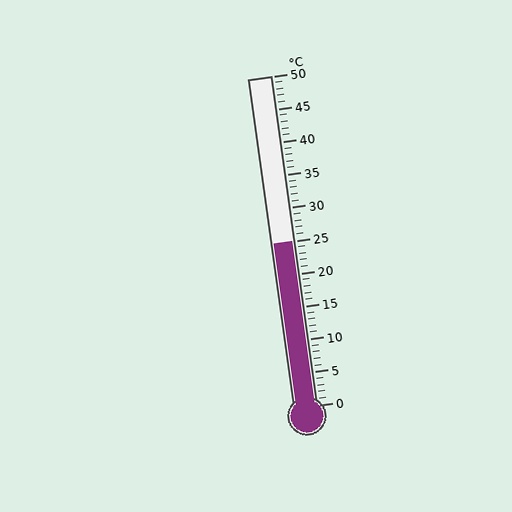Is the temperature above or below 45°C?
The temperature is below 45°C.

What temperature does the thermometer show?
The thermometer shows approximately 25°C.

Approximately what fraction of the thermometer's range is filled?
The thermometer is filled to approximately 50% of its range.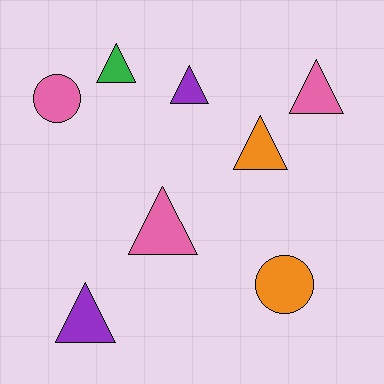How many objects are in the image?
There are 8 objects.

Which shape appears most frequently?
Triangle, with 6 objects.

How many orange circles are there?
There is 1 orange circle.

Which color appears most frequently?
Pink, with 3 objects.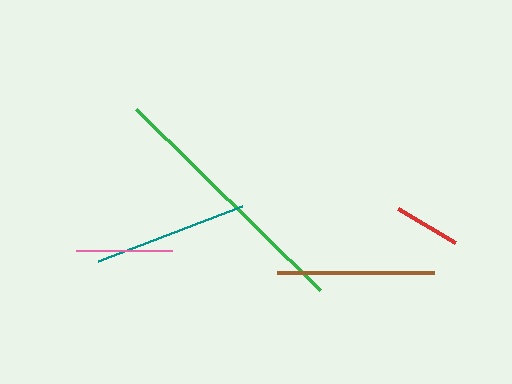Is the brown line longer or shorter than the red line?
The brown line is longer than the red line.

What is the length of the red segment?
The red segment is approximately 66 pixels long.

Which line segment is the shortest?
The red line is the shortest at approximately 66 pixels.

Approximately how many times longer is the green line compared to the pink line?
The green line is approximately 2.7 times the length of the pink line.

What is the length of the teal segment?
The teal segment is approximately 154 pixels long.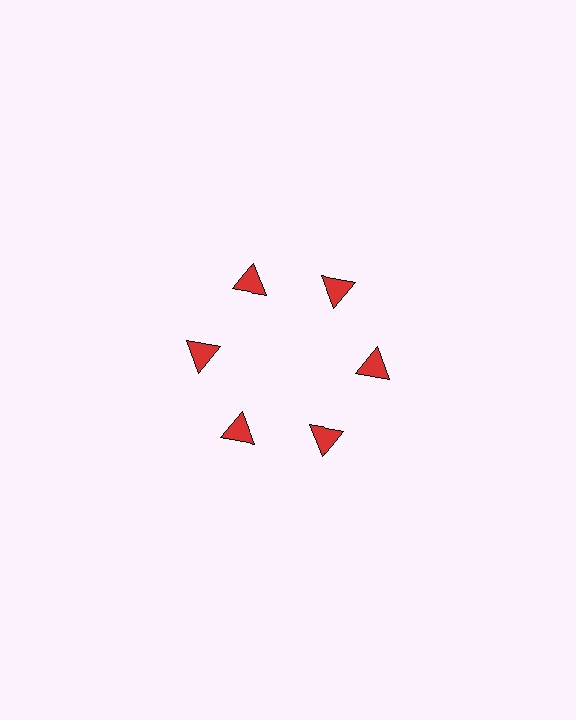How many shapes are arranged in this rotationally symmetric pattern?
There are 6 shapes, arranged in 6 groups of 1.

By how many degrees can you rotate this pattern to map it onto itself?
The pattern maps onto itself every 60 degrees of rotation.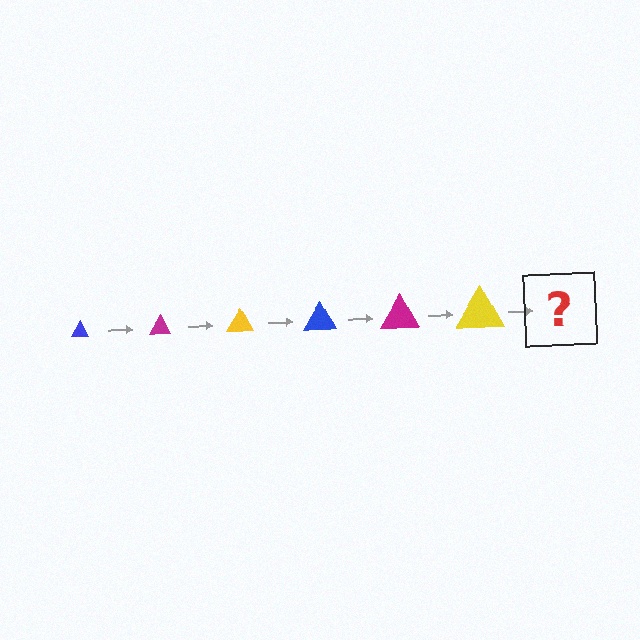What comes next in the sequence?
The next element should be a blue triangle, larger than the previous one.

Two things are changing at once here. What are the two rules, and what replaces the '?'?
The two rules are that the triangle grows larger each step and the color cycles through blue, magenta, and yellow. The '?' should be a blue triangle, larger than the previous one.